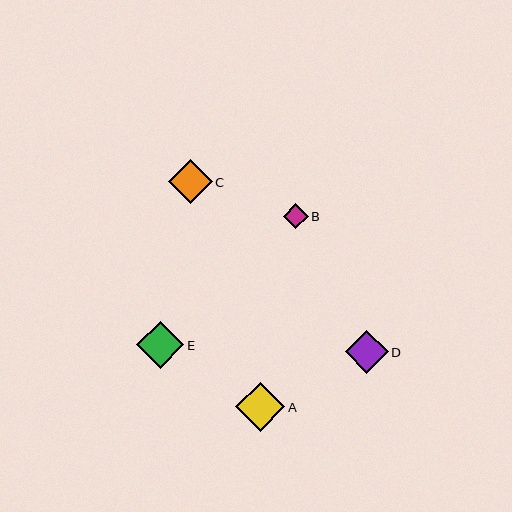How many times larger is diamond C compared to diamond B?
Diamond C is approximately 1.7 times the size of diamond B.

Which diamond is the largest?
Diamond A is the largest with a size of approximately 49 pixels.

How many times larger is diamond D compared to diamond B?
Diamond D is approximately 1.7 times the size of diamond B.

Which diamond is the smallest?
Diamond B is the smallest with a size of approximately 25 pixels.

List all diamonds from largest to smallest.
From largest to smallest: A, E, C, D, B.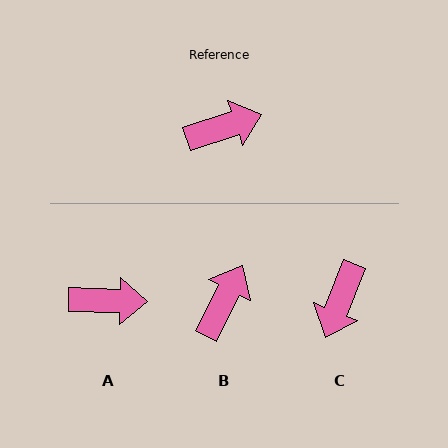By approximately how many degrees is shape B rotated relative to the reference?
Approximately 44 degrees counter-clockwise.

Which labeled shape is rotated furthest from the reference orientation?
C, about 130 degrees away.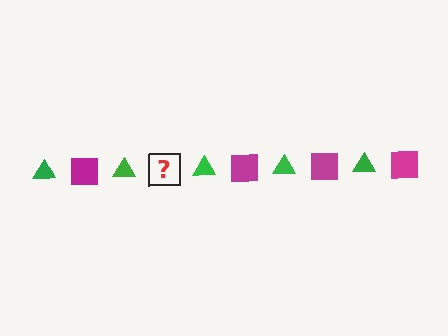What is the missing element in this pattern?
The missing element is a magenta square.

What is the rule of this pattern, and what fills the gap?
The rule is that the pattern alternates between green triangle and magenta square. The gap should be filled with a magenta square.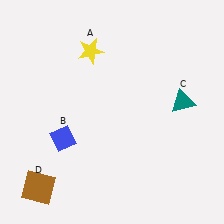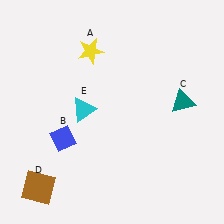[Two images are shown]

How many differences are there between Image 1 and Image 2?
There is 1 difference between the two images.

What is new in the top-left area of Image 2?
A cyan triangle (E) was added in the top-left area of Image 2.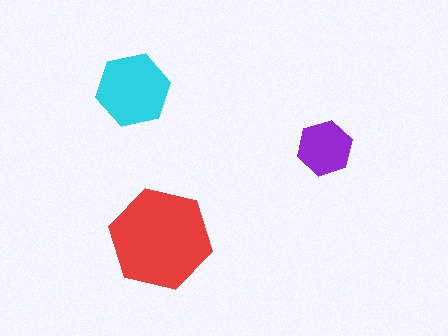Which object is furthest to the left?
The cyan hexagon is leftmost.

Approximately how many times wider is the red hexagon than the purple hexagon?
About 2 times wider.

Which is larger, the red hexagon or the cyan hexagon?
The red one.